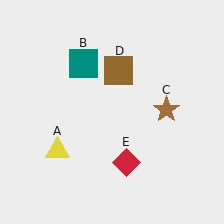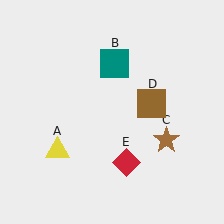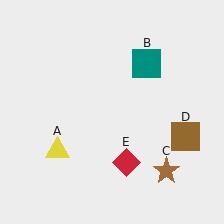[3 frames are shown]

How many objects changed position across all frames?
3 objects changed position: teal square (object B), brown star (object C), brown square (object D).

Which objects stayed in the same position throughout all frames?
Yellow triangle (object A) and red diamond (object E) remained stationary.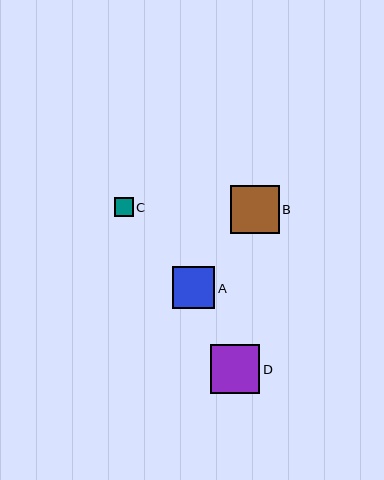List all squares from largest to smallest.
From largest to smallest: D, B, A, C.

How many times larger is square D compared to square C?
Square D is approximately 2.6 times the size of square C.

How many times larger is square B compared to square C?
Square B is approximately 2.5 times the size of square C.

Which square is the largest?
Square D is the largest with a size of approximately 49 pixels.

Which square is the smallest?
Square C is the smallest with a size of approximately 19 pixels.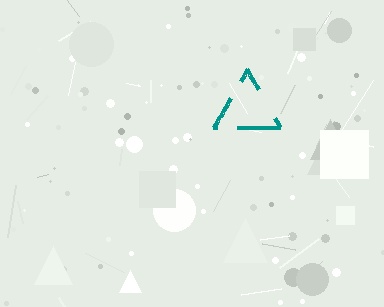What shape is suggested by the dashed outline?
The dashed outline suggests a triangle.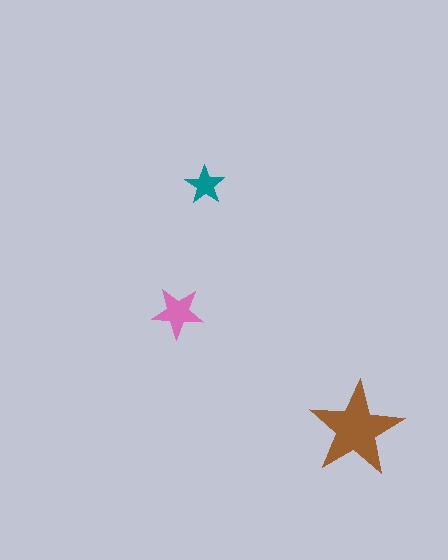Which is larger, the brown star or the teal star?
The brown one.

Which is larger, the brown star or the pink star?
The brown one.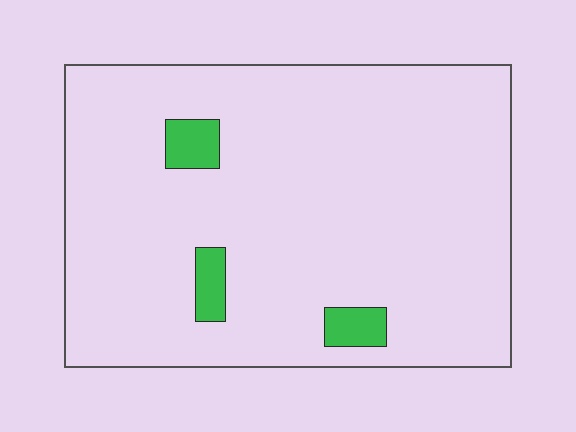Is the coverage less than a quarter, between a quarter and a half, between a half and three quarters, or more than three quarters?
Less than a quarter.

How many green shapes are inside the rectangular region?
3.